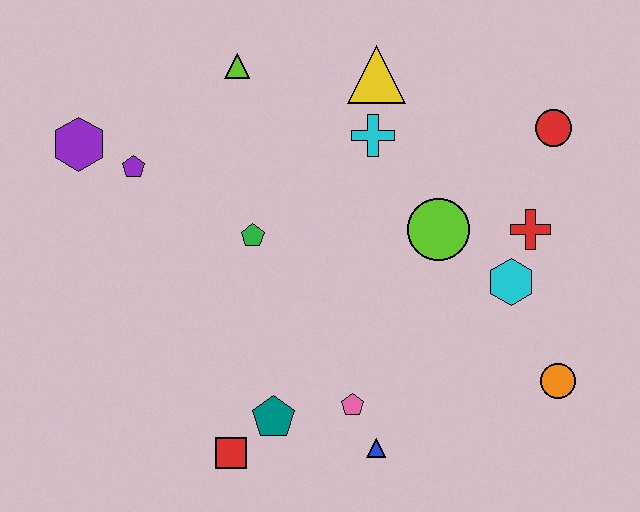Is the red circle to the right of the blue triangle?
Yes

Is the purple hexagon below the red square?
No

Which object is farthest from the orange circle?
The purple hexagon is farthest from the orange circle.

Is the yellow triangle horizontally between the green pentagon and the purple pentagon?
No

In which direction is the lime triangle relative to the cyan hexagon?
The lime triangle is to the left of the cyan hexagon.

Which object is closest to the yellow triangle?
The cyan cross is closest to the yellow triangle.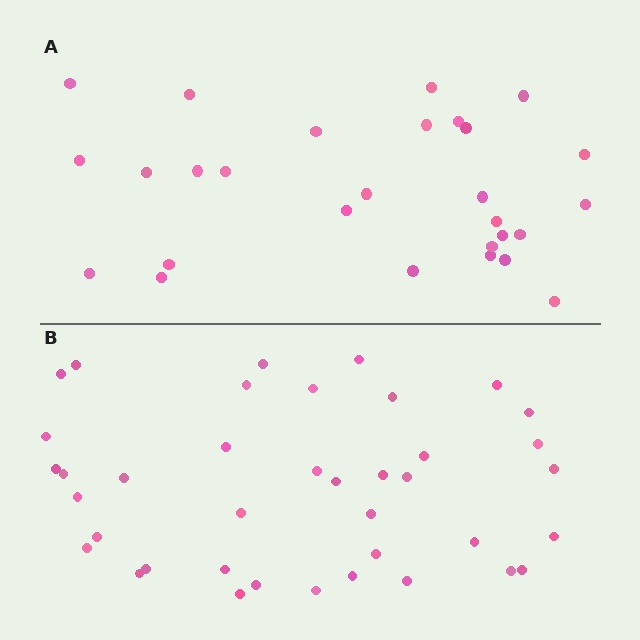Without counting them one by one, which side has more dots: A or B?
Region B (the bottom region) has more dots.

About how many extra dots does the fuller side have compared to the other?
Region B has roughly 12 or so more dots than region A.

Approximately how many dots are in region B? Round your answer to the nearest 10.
About 40 dots. (The exact count is 39, which rounds to 40.)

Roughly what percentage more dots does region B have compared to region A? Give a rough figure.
About 40% more.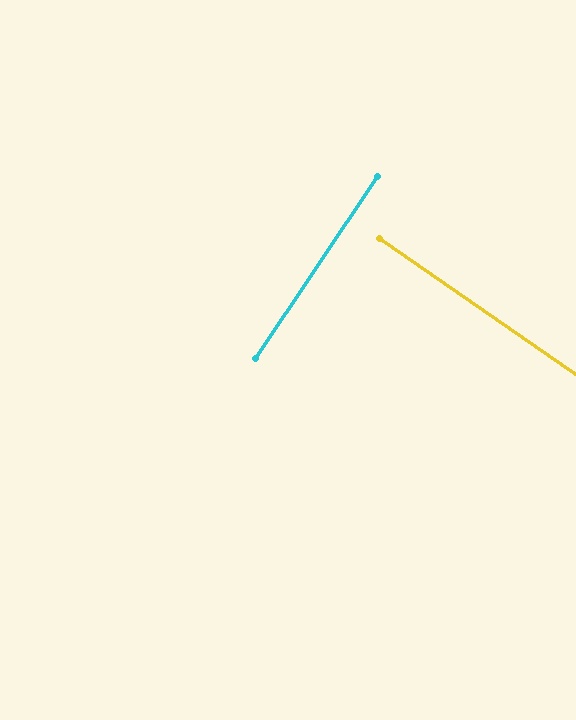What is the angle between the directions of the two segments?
Approximately 89 degrees.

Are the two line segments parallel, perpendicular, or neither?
Perpendicular — they meet at approximately 89°.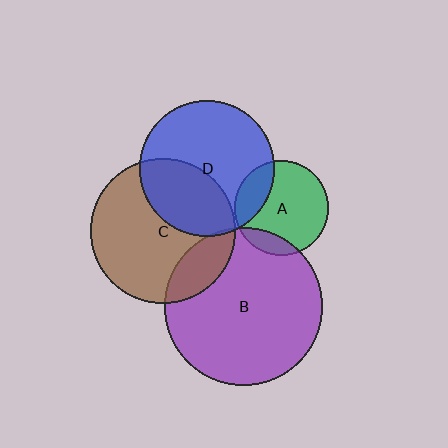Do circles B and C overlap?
Yes.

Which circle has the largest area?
Circle B (purple).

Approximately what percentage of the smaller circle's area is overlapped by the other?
Approximately 20%.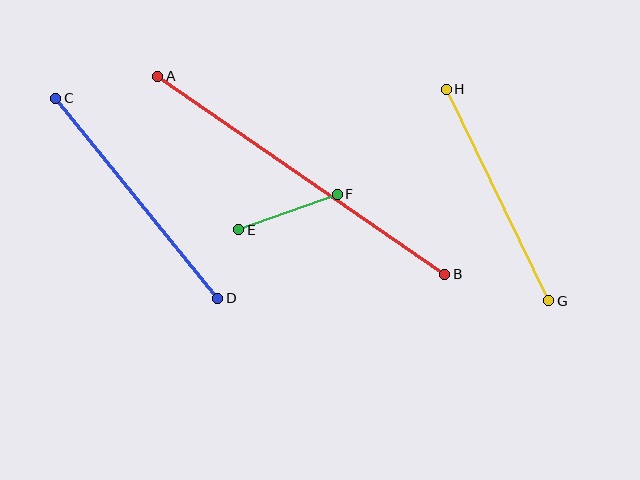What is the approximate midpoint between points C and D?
The midpoint is at approximately (137, 198) pixels.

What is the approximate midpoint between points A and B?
The midpoint is at approximately (301, 175) pixels.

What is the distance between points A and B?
The distance is approximately 349 pixels.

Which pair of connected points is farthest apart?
Points A and B are farthest apart.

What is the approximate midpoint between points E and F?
The midpoint is at approximately (288, 212) pixels.